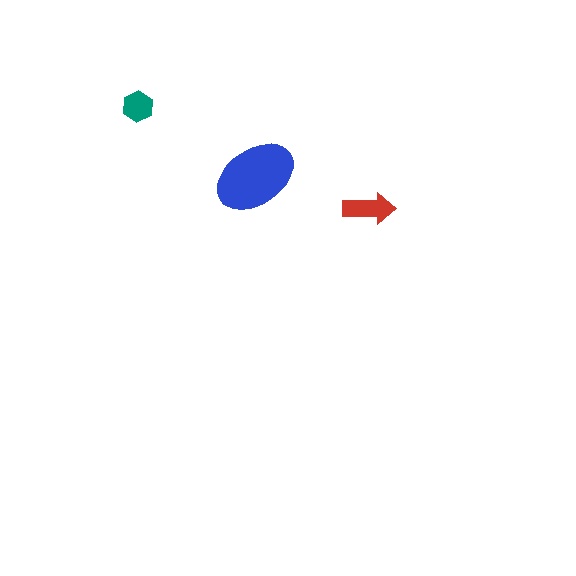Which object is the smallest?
The teal hexagon.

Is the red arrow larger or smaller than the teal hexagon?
Larger.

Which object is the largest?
The blue ellipse.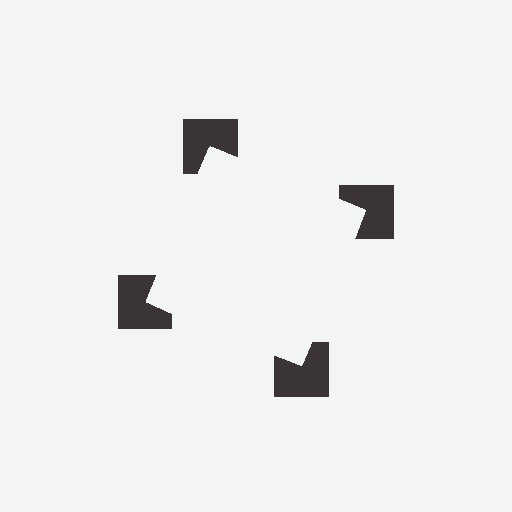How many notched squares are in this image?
There are 4 — one at each vertex of the illusory square.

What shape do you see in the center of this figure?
An illusory square — its edges are inferred from the aligned wedge cuts in the notched squares, not physically drawn.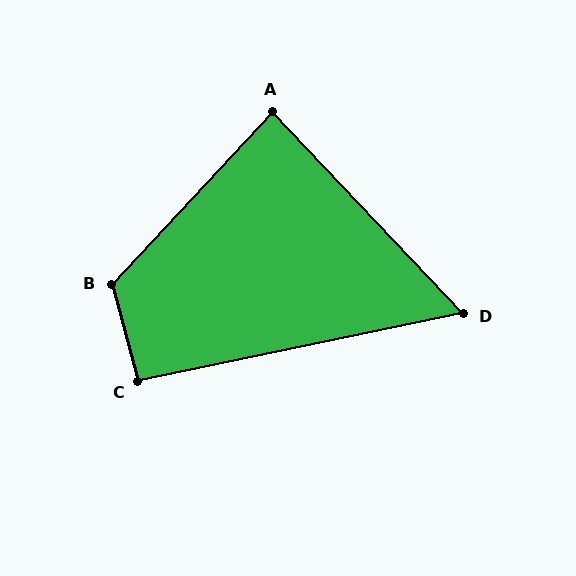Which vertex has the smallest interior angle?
D, at approximately 58 degrees.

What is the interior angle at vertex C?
Approximately 94 degrees (approximately right).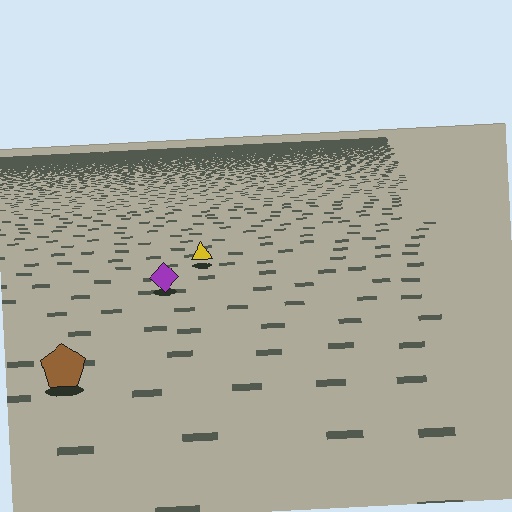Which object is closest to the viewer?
The brown pentagon is closest. The texture marks near it are larger and more spread out.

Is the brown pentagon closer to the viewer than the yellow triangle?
Yes. The brown pentagon is closer — you can tell from the texture gradient: the ground texture is coarser near it.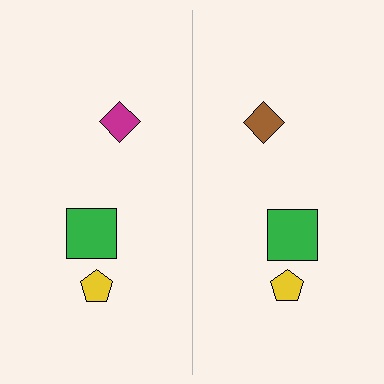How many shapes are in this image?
There are 6 shapes in this image.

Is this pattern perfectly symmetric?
No, the pattern is not perfectly symmetric. The brown diamond on the right side breaks the symmetry — its mirror counterpart is magenta.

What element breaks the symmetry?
The brown diamond on the right side breaks the symmetry — its mirror counterpart is magenta.